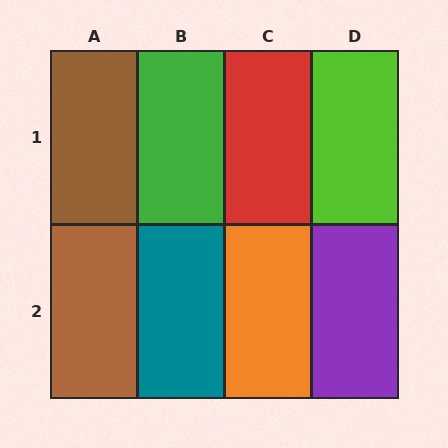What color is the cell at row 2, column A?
Brown.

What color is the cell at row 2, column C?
Orange.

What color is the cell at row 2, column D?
Purple.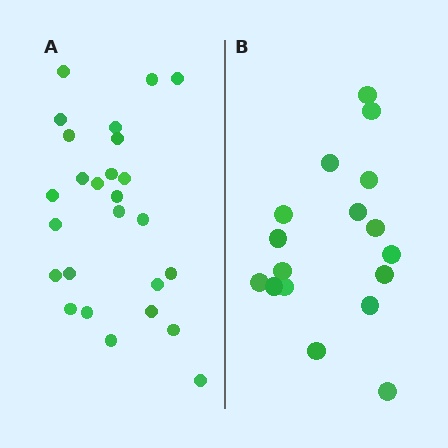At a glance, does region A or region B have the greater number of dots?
Region A (the left region) has more dots.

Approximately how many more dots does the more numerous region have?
Region A has roughly 8 or so more dots than region B.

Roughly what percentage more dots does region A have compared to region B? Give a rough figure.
About 55% more.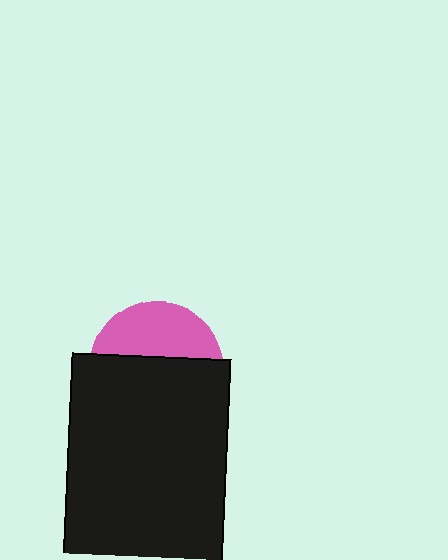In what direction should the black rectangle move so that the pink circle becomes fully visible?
The black rectangle should move down. That is the shortest direction to clear the overlap and leave the pink circle fully visible.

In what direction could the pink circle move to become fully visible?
The pink circle could move up. That would shift it out from behind the black rectangle entirely.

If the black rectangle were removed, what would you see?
You would see the complete pink circle.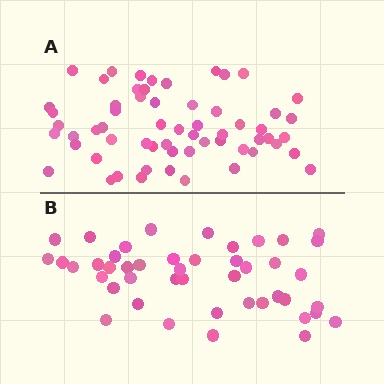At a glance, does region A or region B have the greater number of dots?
Region A (the top region) has more dots.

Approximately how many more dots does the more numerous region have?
Region A has approximately 15 more dots than region B.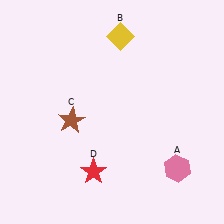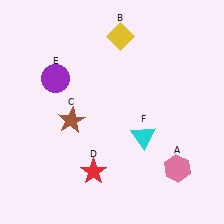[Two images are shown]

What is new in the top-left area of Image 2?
A purple circle (E) was added in the top-left area of Image 2.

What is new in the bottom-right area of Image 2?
A cyan triangle (F) was added in the bottom-right area of Image 2.